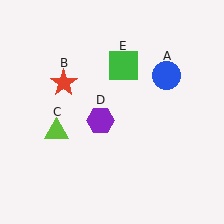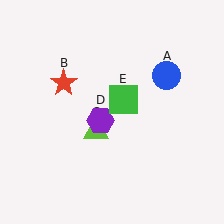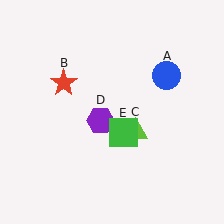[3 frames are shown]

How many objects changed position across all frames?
2 objects changed position: lime triangle (object C), green square (object E).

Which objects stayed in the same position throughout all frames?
Blue circle (object A) and red star (object B) and purple hexagon (object D) remained stationary.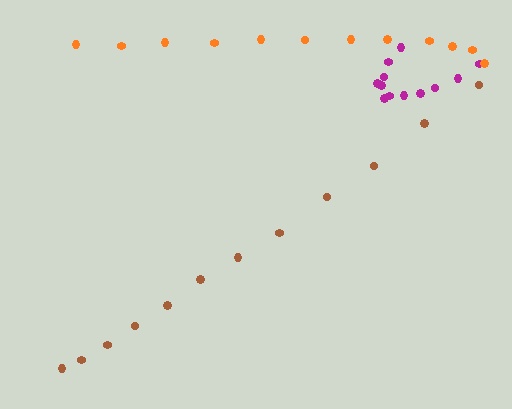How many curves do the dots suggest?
There are 3 distinct paths.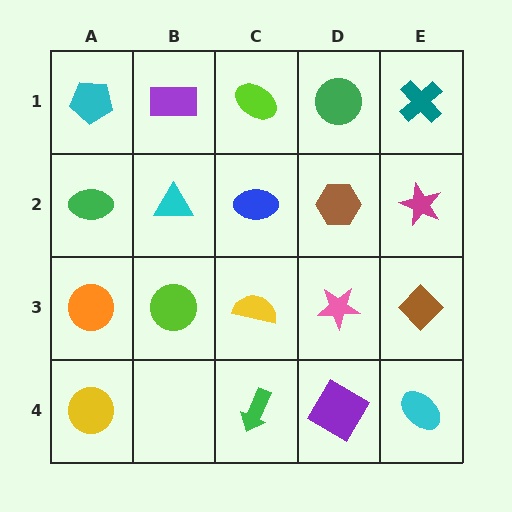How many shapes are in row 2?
5 shapes.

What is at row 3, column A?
An orange circle.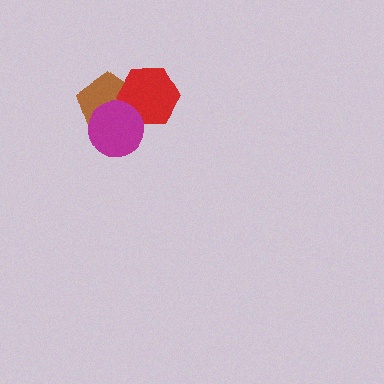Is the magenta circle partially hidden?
No, no other shape covers it.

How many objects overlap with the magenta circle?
2 objects overlap with the magenta circle.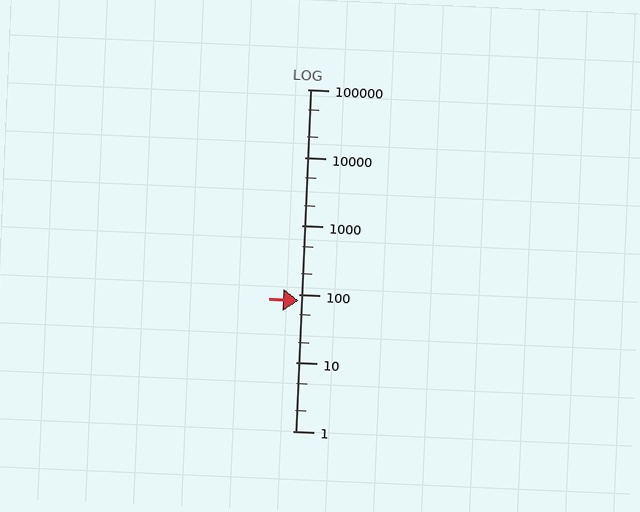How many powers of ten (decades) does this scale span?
The scale spans 5 decades, from 1 to 100000.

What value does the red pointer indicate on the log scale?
The pointer indicates approximately 82.